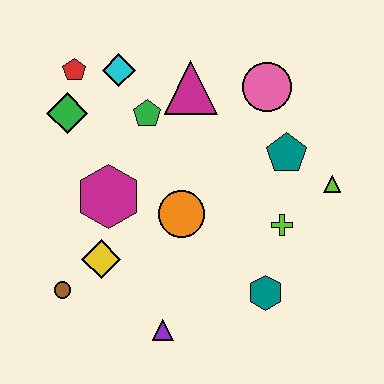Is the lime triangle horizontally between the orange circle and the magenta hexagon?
No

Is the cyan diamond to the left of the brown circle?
No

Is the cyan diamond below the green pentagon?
No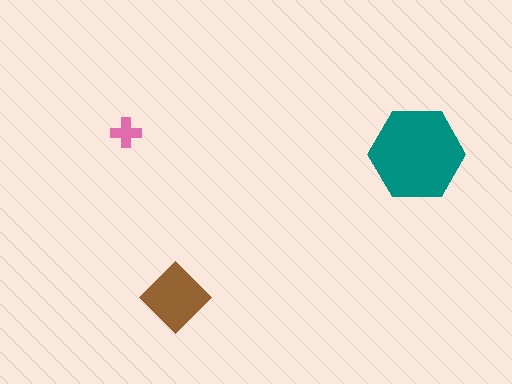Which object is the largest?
The teal hexagon.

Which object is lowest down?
The brown diamond is bottommost.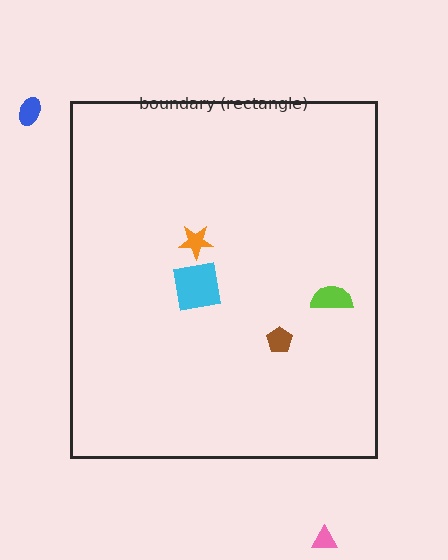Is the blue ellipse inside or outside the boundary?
Outside.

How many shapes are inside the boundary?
4 inside, 2 outside.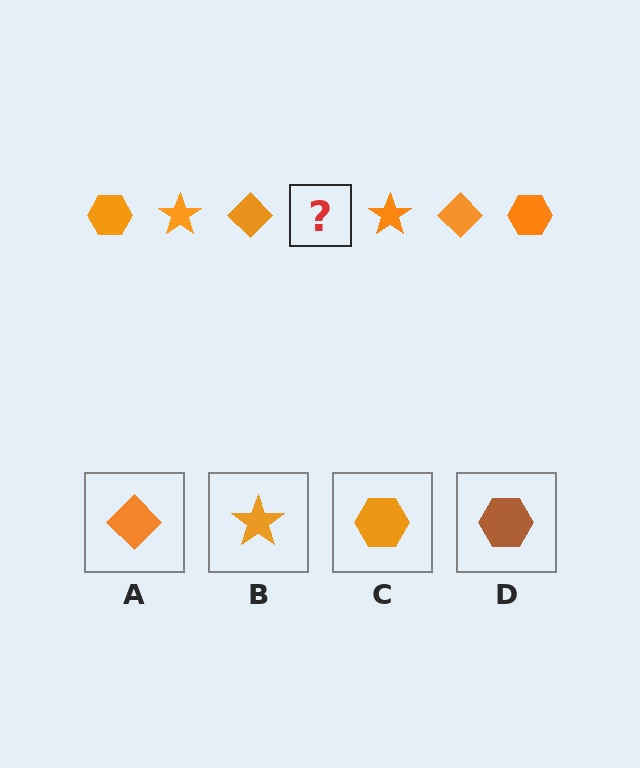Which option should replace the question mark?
Option C.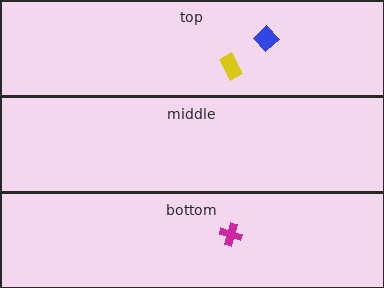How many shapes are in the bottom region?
1.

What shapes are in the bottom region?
The magenta cross.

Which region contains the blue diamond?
The top region.